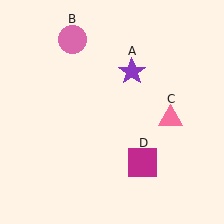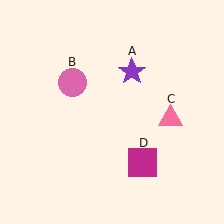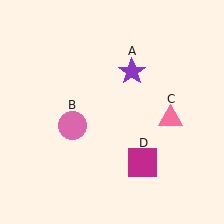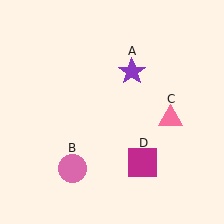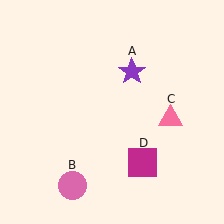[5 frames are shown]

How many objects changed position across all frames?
1 object changed position: pink circle (object B).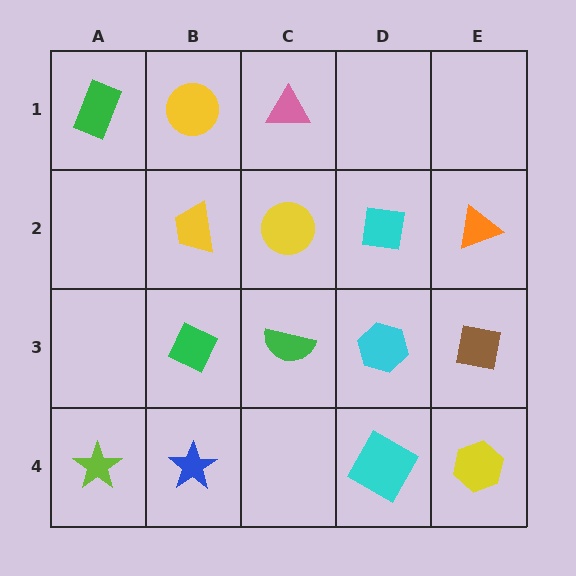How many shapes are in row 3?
4 shapes.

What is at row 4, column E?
A yellow hexagon.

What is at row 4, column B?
A blue star.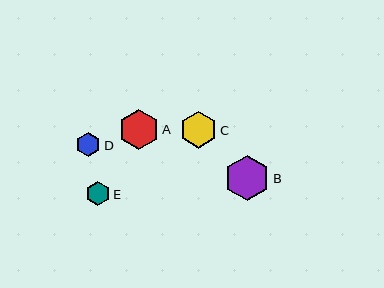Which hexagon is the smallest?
Hexagon E is the smallest with a size of approximately 24 pixels.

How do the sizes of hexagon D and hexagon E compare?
Hexagon D and hexagon E are approximately the same size.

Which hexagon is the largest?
Hexagon B is the largest with a size of approximately 46 pixels.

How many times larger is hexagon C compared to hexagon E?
Hexagon C is approximately 1.5 times the size of hexagon E.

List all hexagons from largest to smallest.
From largest to smallest: B, A, C, D, E.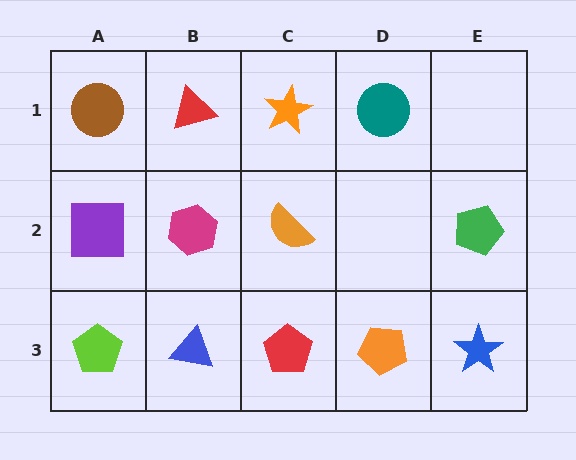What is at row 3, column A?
A lime pentagon.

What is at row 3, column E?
A blue star.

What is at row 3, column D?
An orange pentagon.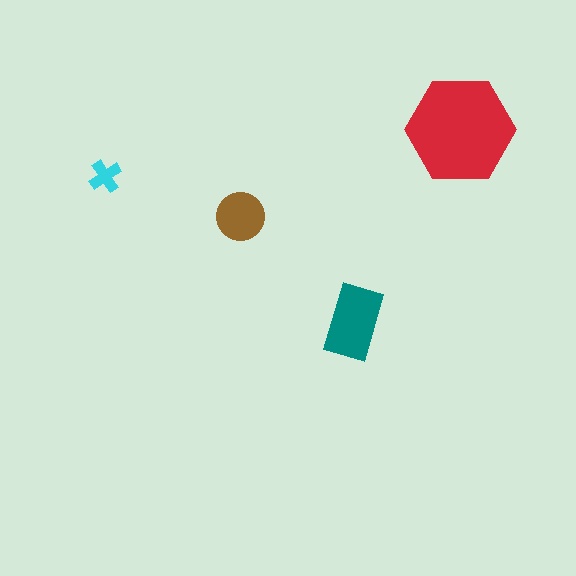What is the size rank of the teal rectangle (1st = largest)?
2nd.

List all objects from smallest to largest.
The cyan cross, the brown circle, the teal rectangle, the red hexagon.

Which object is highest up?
The red hexagon is topmost.